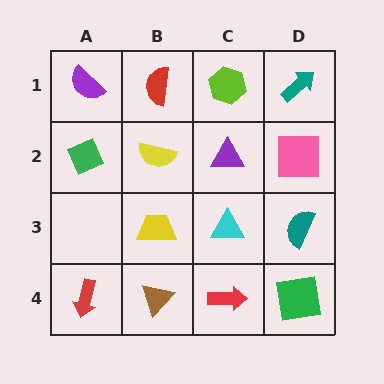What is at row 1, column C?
A lime hexagon.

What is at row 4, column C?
A red arrow.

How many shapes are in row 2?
4 shapes.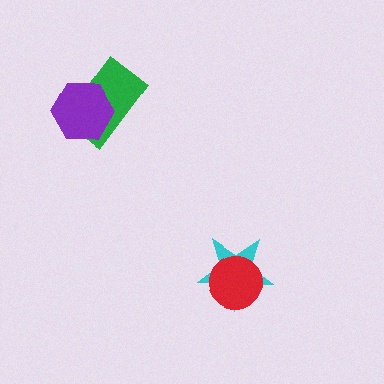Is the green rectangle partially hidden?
Yes, it is partially covered by another shape.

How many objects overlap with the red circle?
1 object overlaps with the red circle.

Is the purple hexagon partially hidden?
No, no other shape covers it.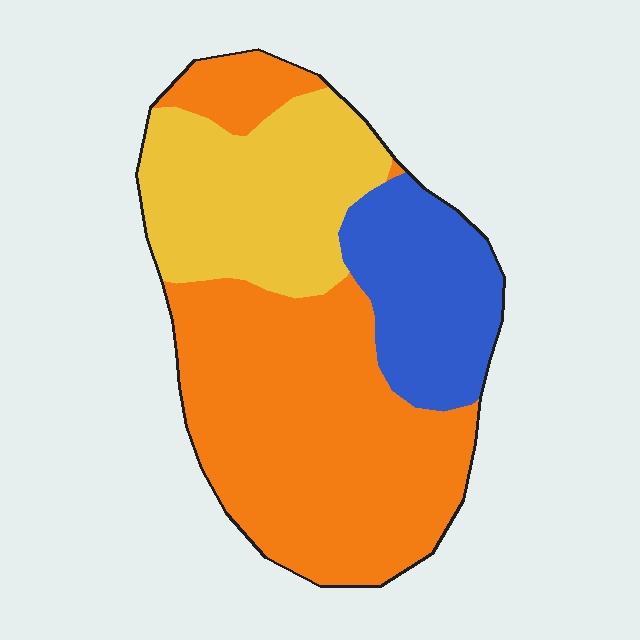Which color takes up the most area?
Orange, at roughly 55%.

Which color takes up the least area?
Blue, at roughly 20%.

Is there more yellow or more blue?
Yellow.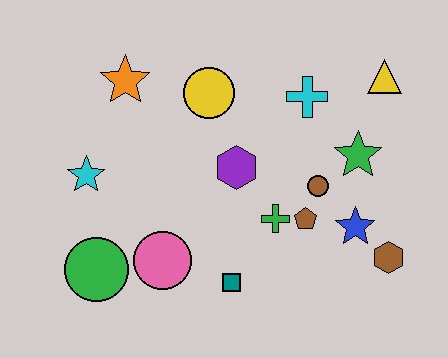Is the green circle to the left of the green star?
Yes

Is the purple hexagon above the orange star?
No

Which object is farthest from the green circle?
The yellow triangle is farthest from the green circle.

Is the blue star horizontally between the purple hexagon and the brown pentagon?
No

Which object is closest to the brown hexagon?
The blue star is closest to the brown hexagon.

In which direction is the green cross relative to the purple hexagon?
The green cross is below the purple hexagon.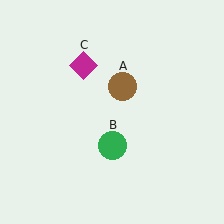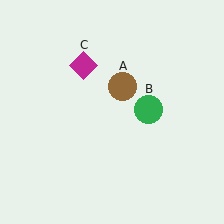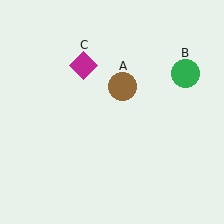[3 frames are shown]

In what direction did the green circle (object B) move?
The green circle (object B) moved up and to the right.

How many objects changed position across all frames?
1 object changed position: green circle (object B).